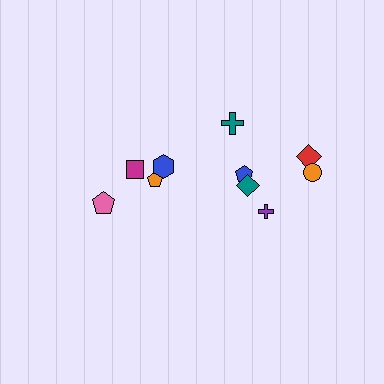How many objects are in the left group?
There are 4 objects.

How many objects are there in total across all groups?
There are 10 objects.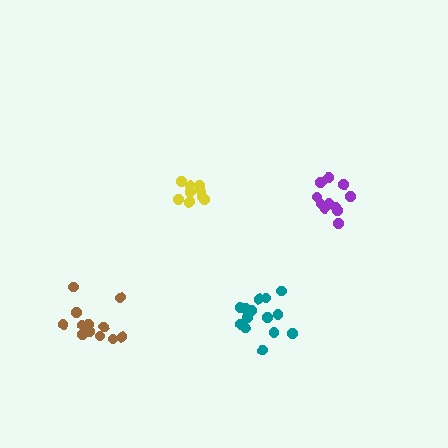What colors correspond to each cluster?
The clusters are colored: yellow, teal, purple, brown.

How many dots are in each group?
Group 1: 9 dots, Group 2: 14 dots, Group 3: 11 dots, Group 4: 12 dots (46 total).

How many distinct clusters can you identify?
There are 4 distinct clusters.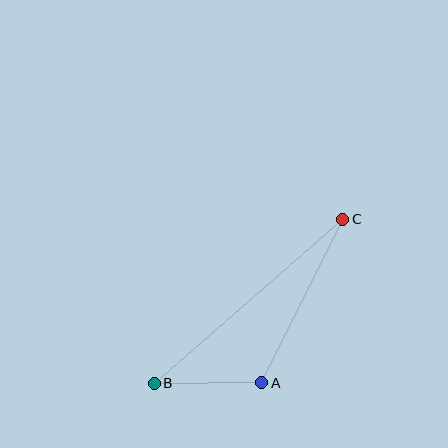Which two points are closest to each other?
Points A and B are closest to each other.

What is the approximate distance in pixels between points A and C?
The distance between A and C is approximately 183 pixels.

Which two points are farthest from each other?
Points B and C are farthest from each other.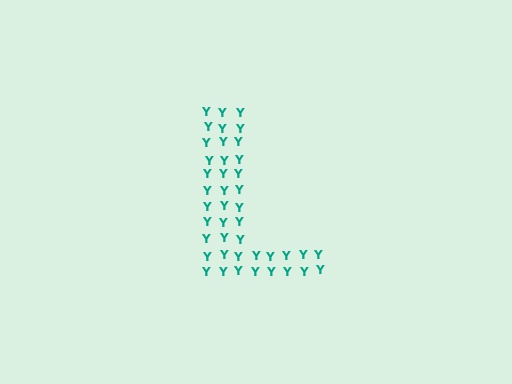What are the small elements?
The small elements are letter Y's.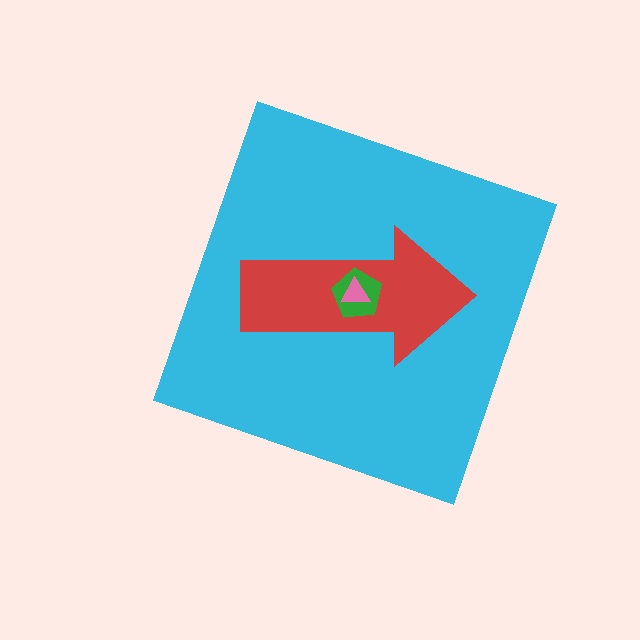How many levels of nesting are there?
4.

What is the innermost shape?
The pink triangle.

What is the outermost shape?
The cyan diamond.